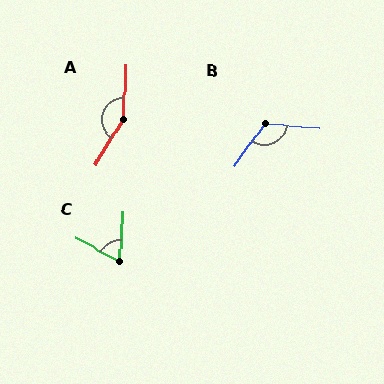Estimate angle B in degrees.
Approximately 120 degrees.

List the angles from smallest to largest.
C (65°), B (120°), A (152°).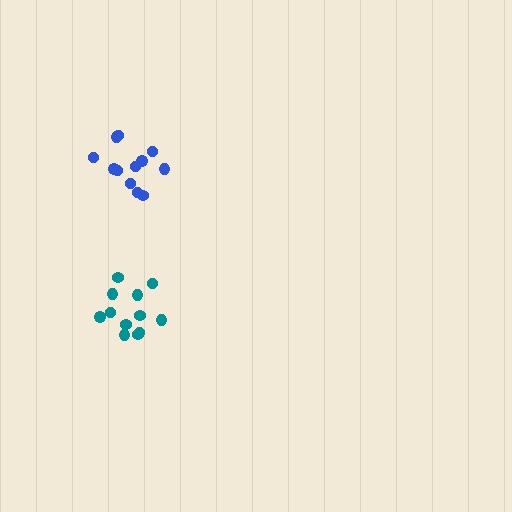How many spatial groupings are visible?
There are 2 spatial groupings.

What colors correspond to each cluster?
The clusters are colored: teal, blue.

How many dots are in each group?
Group 1: 12 dots, Group 2: 12 dots (24 total).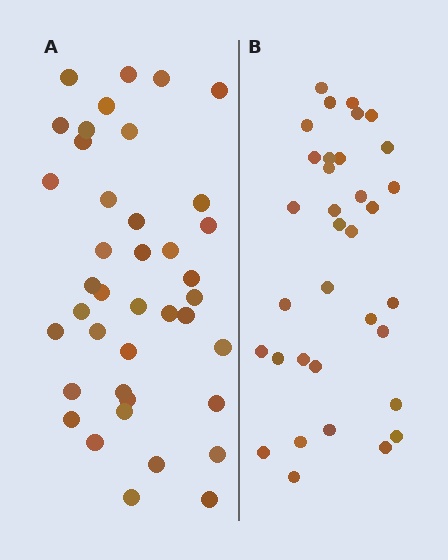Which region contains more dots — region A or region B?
Region A (the left region) has more dots.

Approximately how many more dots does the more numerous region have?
Region A has about 6 more dots than region B.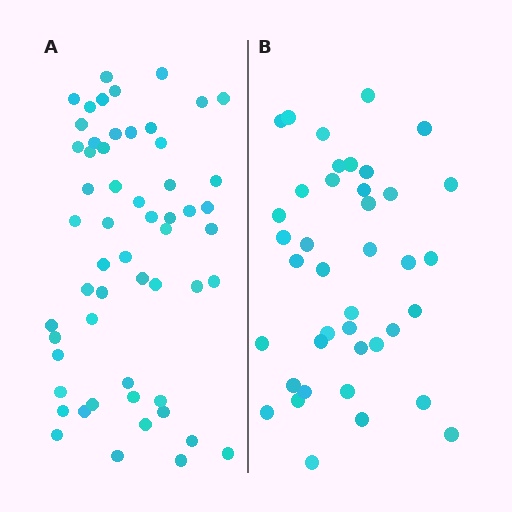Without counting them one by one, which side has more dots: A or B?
Region A (the left region) has more dots.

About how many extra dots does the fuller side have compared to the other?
Region A has approximately 15 more dots than region B.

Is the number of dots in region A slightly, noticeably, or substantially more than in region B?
Region A has noticeably more, but not dramatically so. The ratio is roughly 1.4 to 1.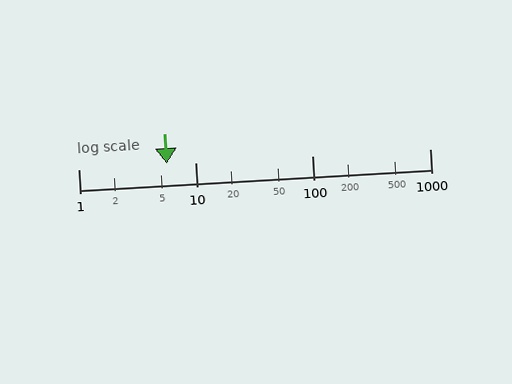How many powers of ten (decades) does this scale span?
The scale spans 3 decades, from 1 to 1000.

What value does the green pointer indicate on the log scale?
The pointer indicates approximately 5.7.